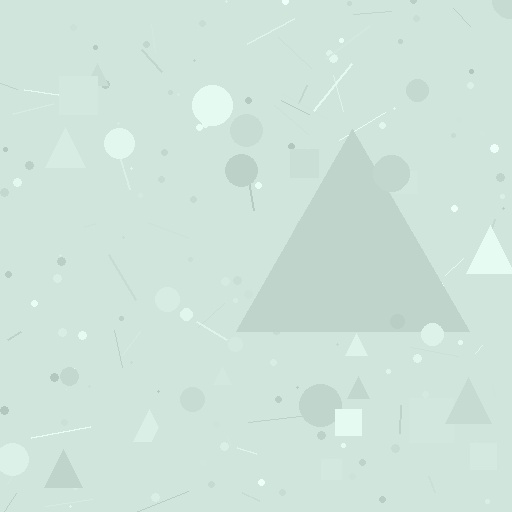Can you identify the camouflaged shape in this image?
The camouflaged shape is a triangle.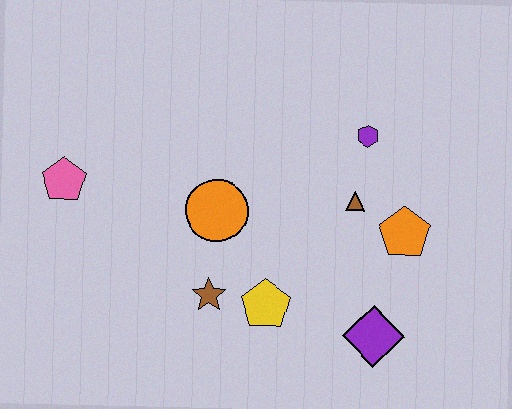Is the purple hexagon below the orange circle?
No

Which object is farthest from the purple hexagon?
The pink pentagon is farthest from the purple hexagon.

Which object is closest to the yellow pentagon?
The brown star is closest to the yellow pentagon.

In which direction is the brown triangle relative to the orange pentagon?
The brown triangle is to the left of the orange pentagon.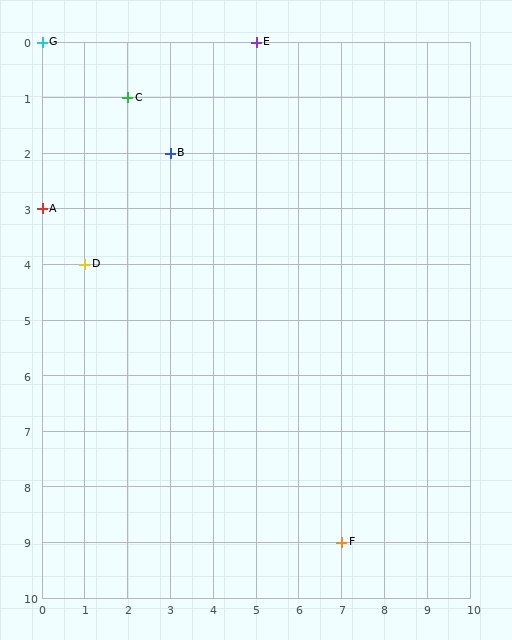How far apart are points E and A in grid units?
Points E and A are 5 columns and 3 rows apart (about 5.8 grid units diagonally).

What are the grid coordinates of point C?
Point C is at grid coordinates (2, 1).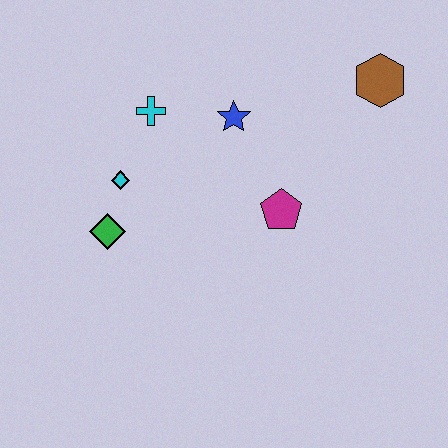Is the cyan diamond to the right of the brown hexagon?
No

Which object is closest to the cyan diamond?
The green diamond is closest to the cyan diamond.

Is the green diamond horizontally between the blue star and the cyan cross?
No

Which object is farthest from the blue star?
The green diamond is farthest from the blue star.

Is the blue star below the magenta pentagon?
No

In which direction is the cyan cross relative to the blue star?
The cyan cross is to the left of the blue star.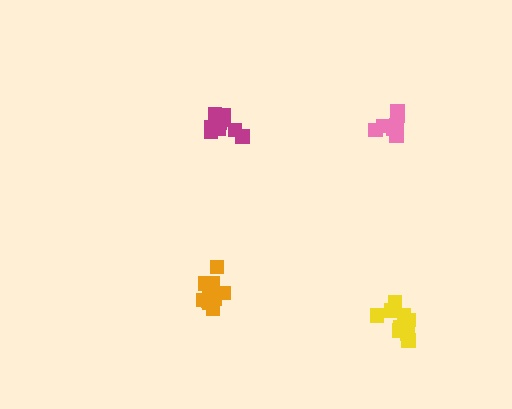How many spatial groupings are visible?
There are 4 spatial groupings.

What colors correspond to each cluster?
The clusters are colored: orange, pink, yellow, magenta.